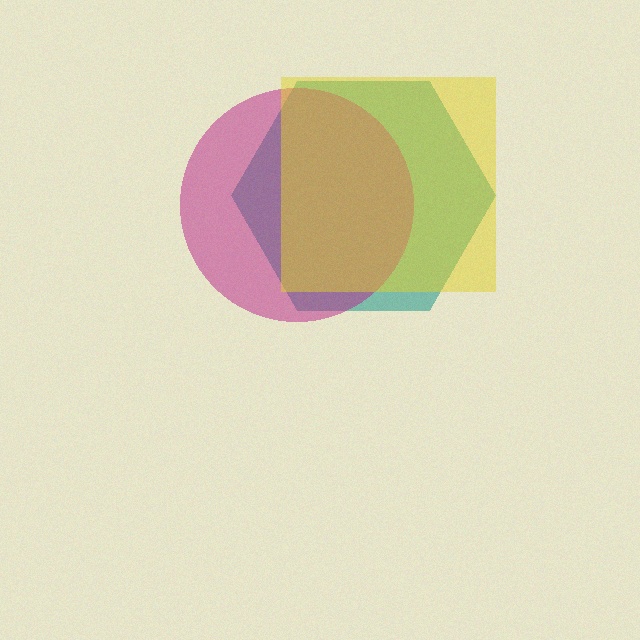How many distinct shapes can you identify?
There are 3 distinct shapes: a teal hexagon, a magenta circle, a yellow square.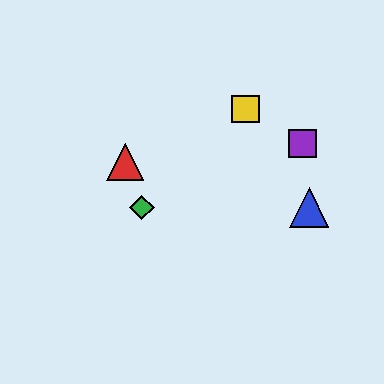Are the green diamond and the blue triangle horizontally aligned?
Yes, both are at y≈208.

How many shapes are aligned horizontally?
2 shapes (the blue triangle, the green diamond) are aligned horizontally.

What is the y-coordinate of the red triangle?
The red triangle is at y≈162.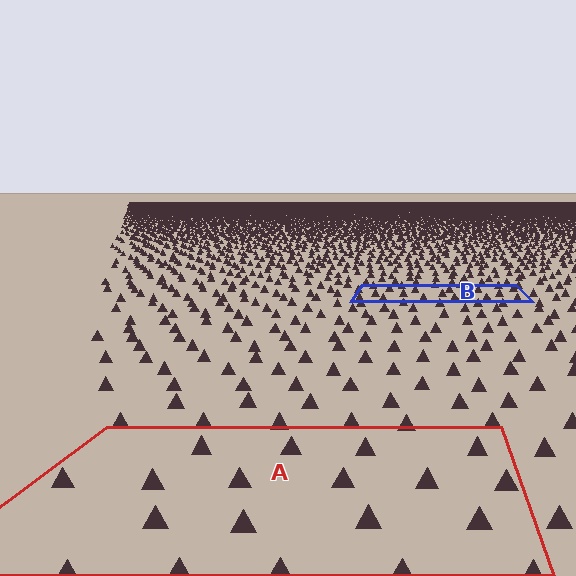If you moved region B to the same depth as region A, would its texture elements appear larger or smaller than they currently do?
They would appear larger. At a closer depth, the same texture elements are projected at a bigger on-screen size.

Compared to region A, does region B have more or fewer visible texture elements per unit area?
Region B has more texture elements per unit area — they are packed more densely because it is farther away.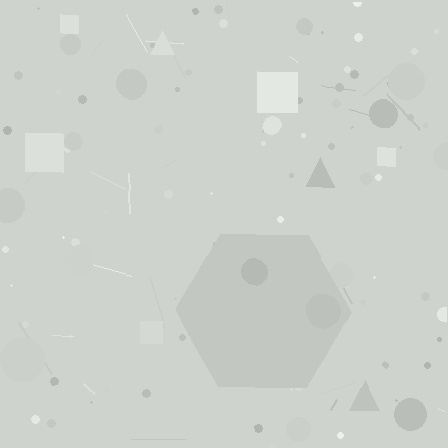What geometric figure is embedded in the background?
A hexagon is embedded in the background.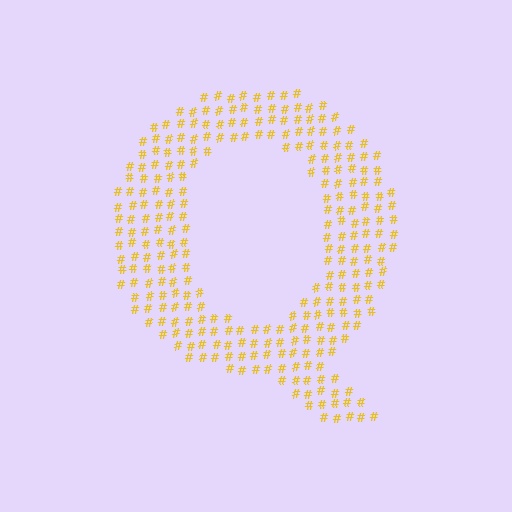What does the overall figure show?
The overall figure shows the letter Q.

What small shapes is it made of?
It is made of small hash symbols.